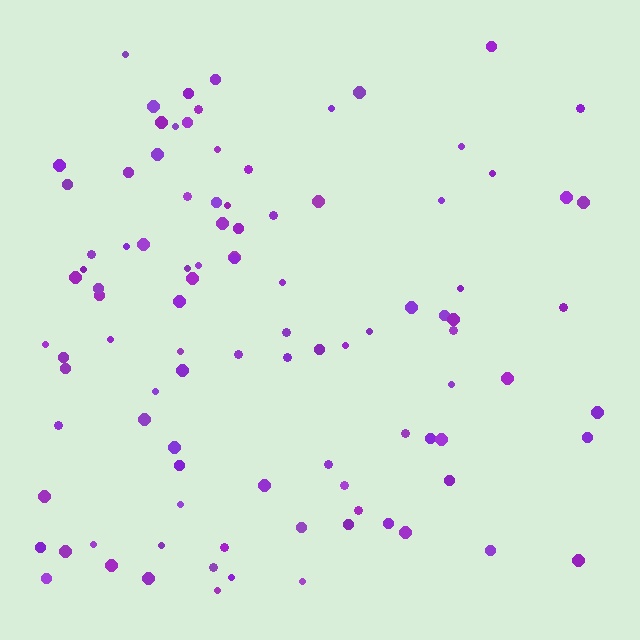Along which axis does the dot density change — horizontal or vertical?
Horizontal.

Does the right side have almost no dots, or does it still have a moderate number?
Still a moderate number, just noticeably fewer than the left.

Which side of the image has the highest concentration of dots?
The left.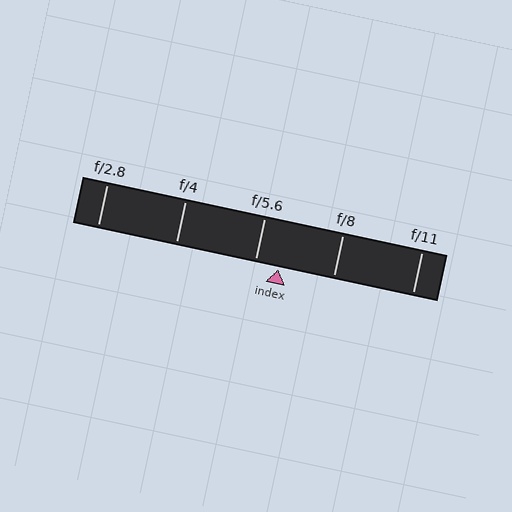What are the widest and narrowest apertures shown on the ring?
The widest aperture shown is f/2.8 and the narrowest is f/11.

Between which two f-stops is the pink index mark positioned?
The index mark is between f/5.6 and f/8.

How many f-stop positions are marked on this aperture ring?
There are 5 f-stop positions marked.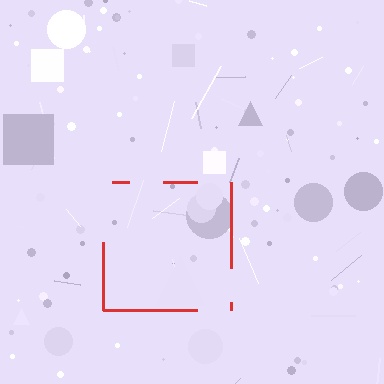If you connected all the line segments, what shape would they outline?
They would outline a square.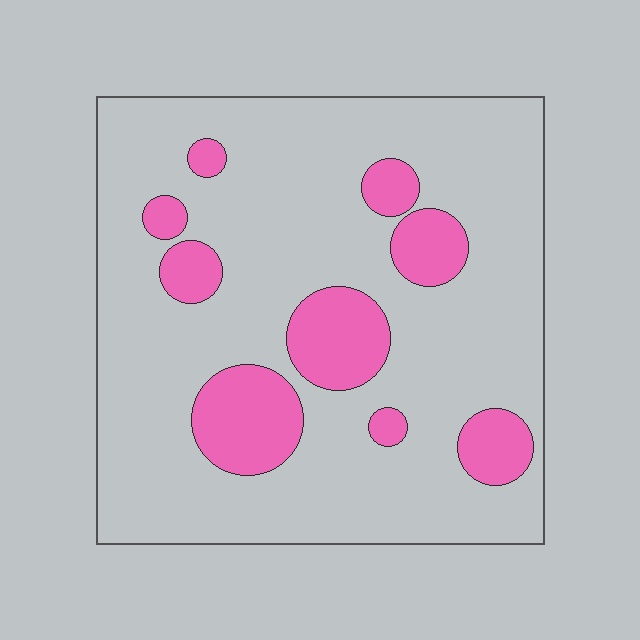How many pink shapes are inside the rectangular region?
9.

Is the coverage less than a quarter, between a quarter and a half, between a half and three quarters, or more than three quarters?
Less than a quarter.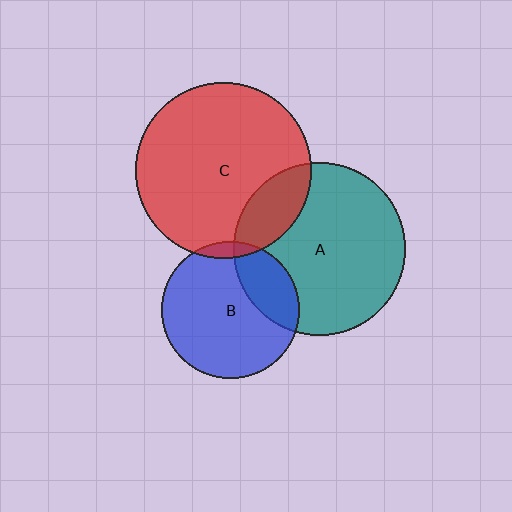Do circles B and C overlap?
Yes.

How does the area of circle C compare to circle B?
Approximately 1.6 times.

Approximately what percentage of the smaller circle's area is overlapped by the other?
Approximately 5%.